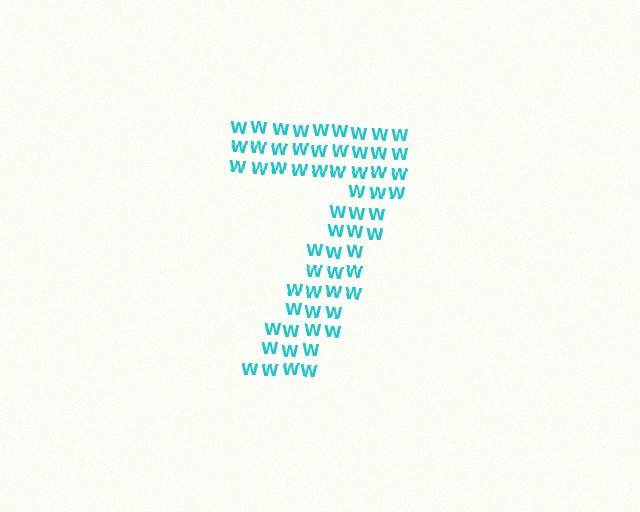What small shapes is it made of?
It is made of small letter W's.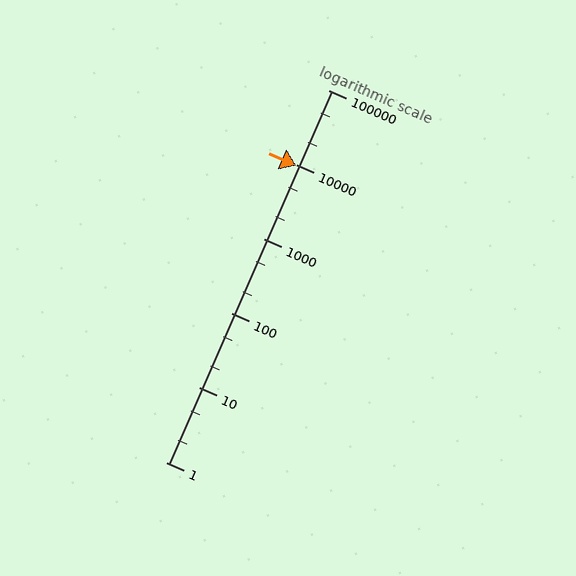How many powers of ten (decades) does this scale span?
The scale spans 5 decades, from 1 to 100000.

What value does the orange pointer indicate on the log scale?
The pointer indicates approximately 9700.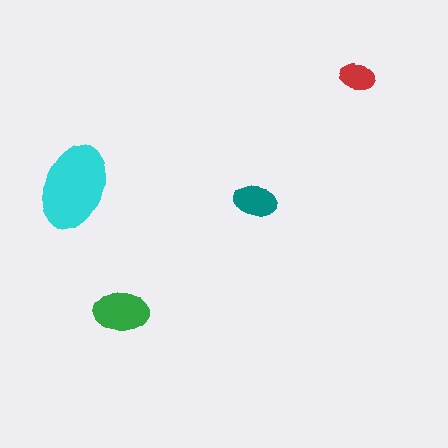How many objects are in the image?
There are 4 objects in the image.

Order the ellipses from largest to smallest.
the cyan one, the green one, the teal one, the red one.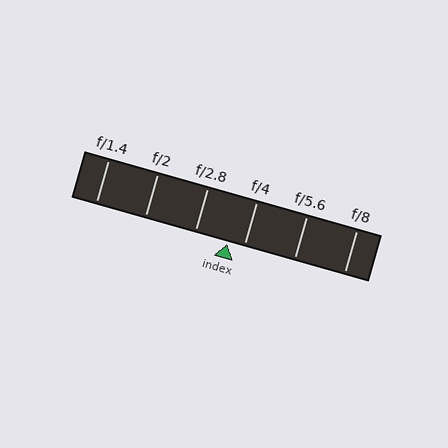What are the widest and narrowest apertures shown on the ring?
The widest aperture shown is f/1.4 and the narrowest is f/8.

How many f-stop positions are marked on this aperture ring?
There are 6 f-stop positions marked.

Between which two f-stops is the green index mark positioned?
The index mark is between f/2.8 and f/4.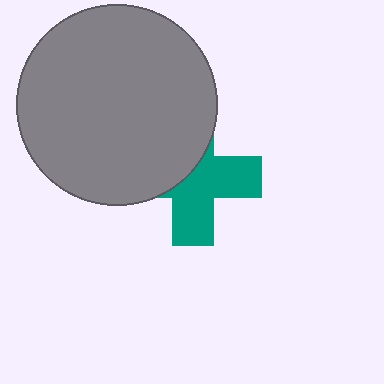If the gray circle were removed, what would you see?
You would see the complete teal cross.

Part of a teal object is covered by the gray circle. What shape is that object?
It is a cross.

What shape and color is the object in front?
The object in front is a gray circle.